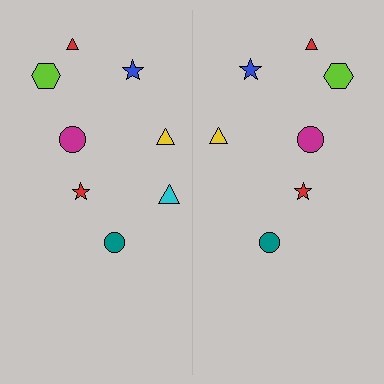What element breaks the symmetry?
A cyan triangle is missing from the right side.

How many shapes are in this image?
There are 15 shapes in this image.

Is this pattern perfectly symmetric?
No, the pattern is not perfectly symmetric. A cyan triangle is missing from the right side.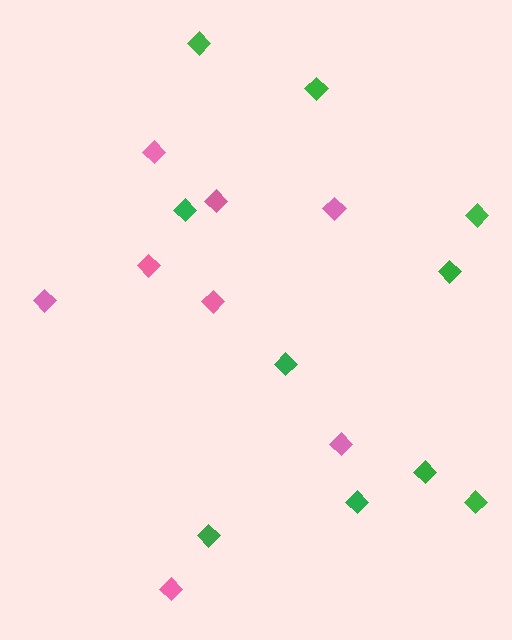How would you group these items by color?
There are 2 groups: one group of green diamonds (10) and one group of pink diamonds (8).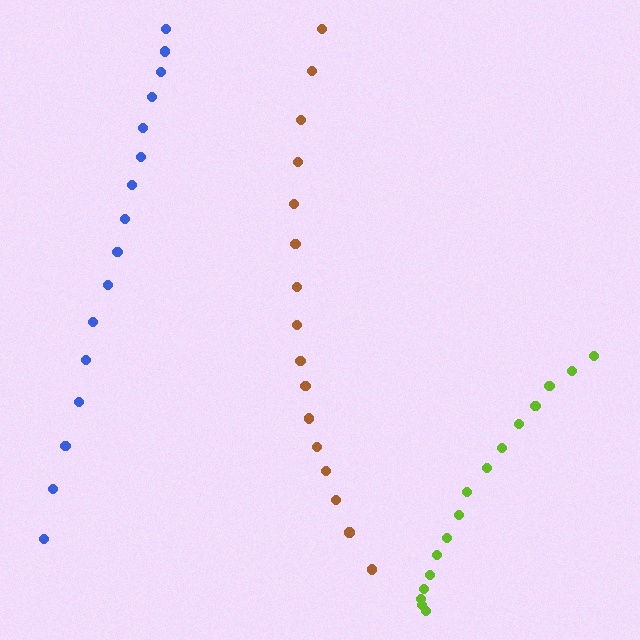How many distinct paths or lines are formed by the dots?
There are 3 distinct paths.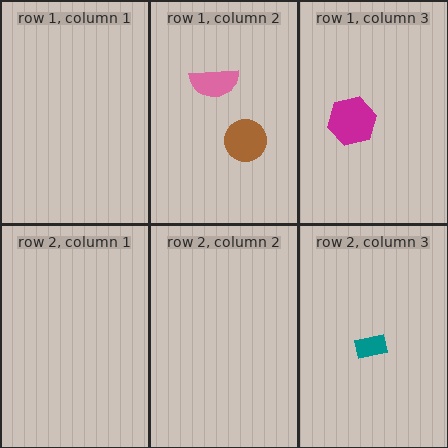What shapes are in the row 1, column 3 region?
The magenta hexagon.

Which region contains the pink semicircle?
The row 1, column 2 region.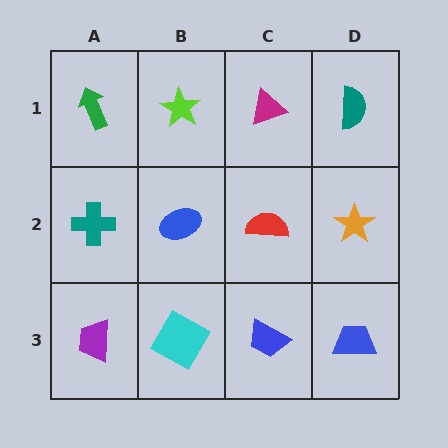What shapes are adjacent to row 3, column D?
An orange star (row 2, column D), a blue trapezoid (row 3, column C).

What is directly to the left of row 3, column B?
A purple trapezoid.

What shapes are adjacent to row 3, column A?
A teal cross (row 2, column A), a cyan square (row 3, column B).